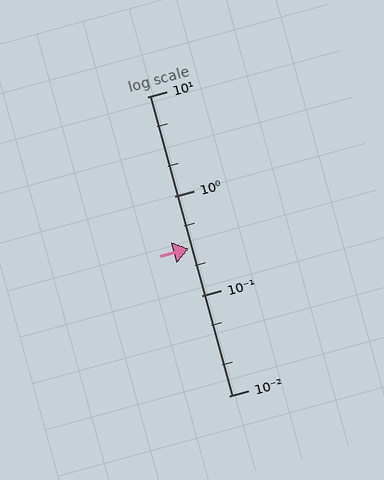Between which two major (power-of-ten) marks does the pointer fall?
The pointer is between 0.1 and 1.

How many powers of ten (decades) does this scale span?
The scale spans 3 decades, from 0.01 to 10.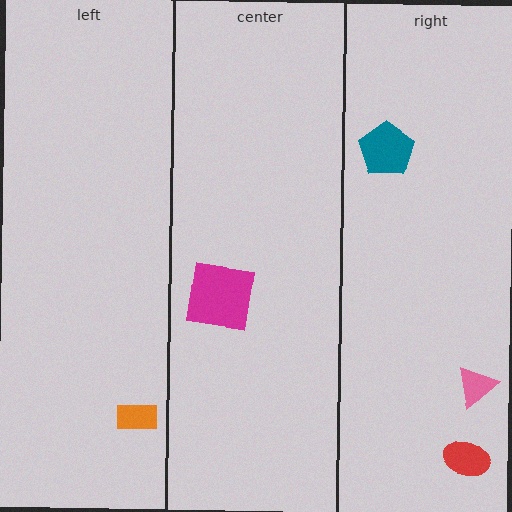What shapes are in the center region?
The magenta square.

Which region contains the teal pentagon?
The right region.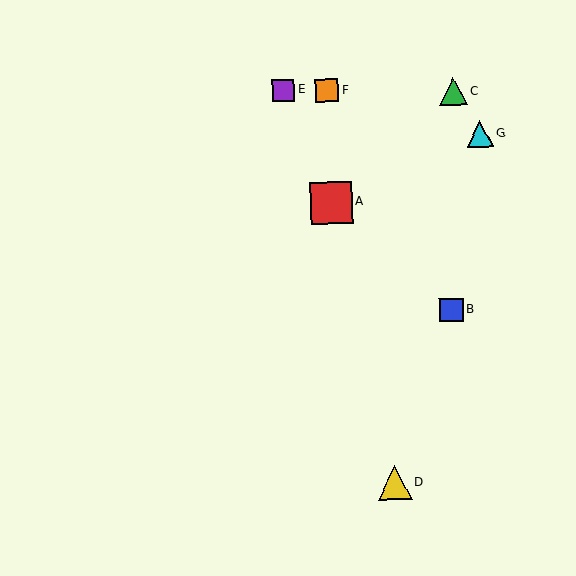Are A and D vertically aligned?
No, A is at x≈331 and D is at x≈395.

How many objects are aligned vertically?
2 objects (A, F) are aligned vertically.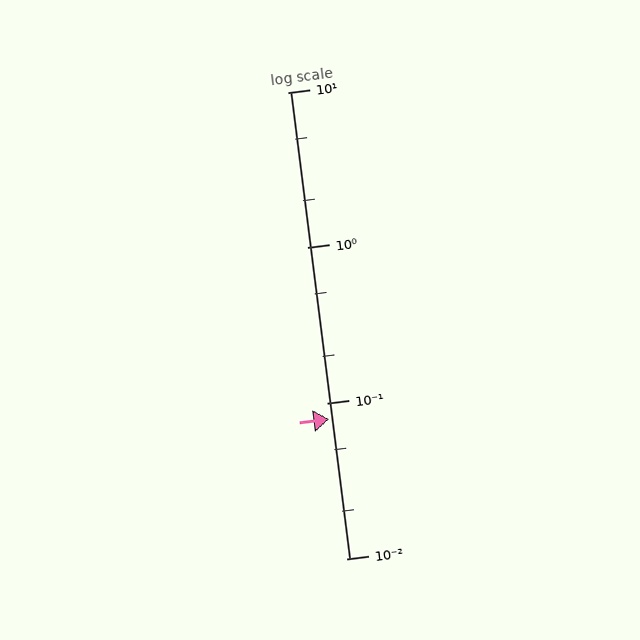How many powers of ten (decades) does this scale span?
The scale spans 3 decades, from 0.01 to 10.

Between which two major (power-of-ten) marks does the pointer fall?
The pointer is between 0.01 and 0.1.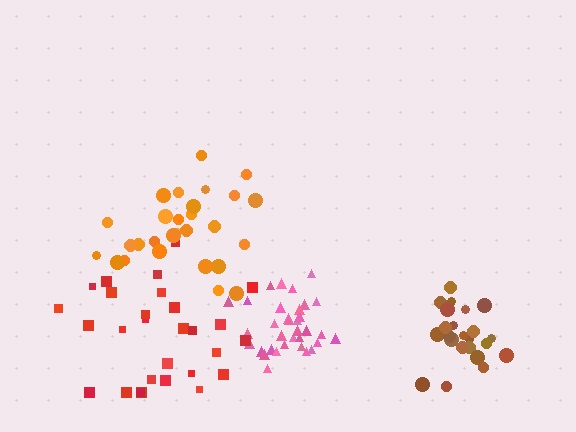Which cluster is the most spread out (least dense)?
Red.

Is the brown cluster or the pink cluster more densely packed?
Pink.